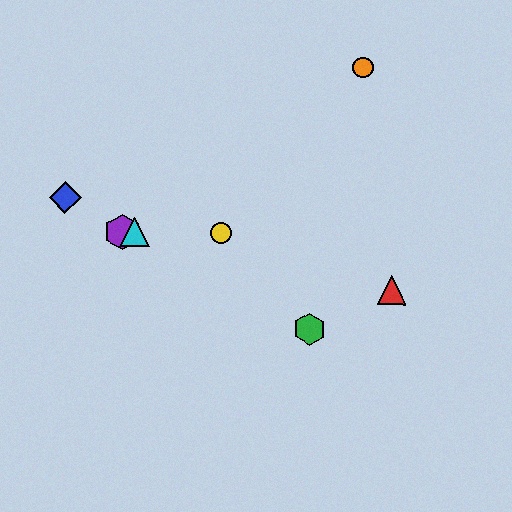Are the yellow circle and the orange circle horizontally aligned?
No, the yellow circle is at y≈233 and the orange circle is at y≈68.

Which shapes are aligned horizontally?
The yellow circle, the purple hexagon, the cyan triangle are aligned horizontally.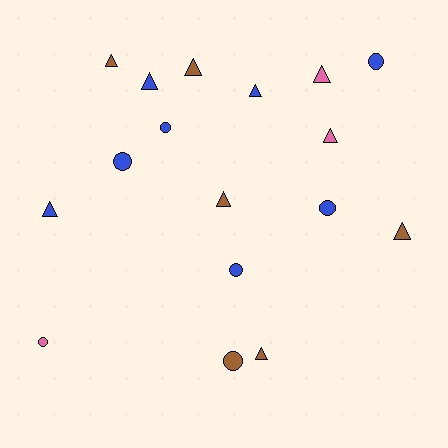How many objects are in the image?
There are 17 objects.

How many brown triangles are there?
There are 5 brown triangles.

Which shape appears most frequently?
Triangle, with 10 objects.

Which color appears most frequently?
Blue, with 8 objects.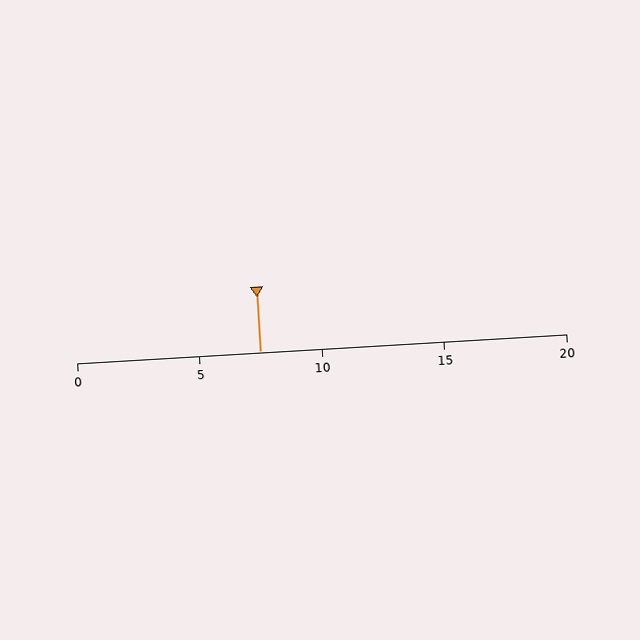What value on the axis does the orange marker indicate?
The marker indicates approximately 7.5.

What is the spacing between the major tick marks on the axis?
The major ticks are spaced 5 apart.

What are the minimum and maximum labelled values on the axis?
The axis runs from 0 to 20.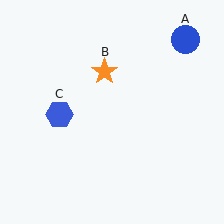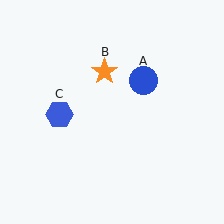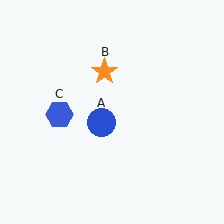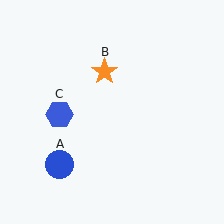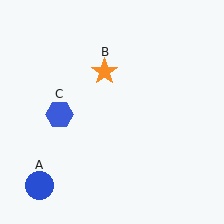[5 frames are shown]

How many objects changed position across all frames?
1 object changed position: blue circle (object A).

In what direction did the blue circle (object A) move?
The blue circle (object A) moved down and to the left.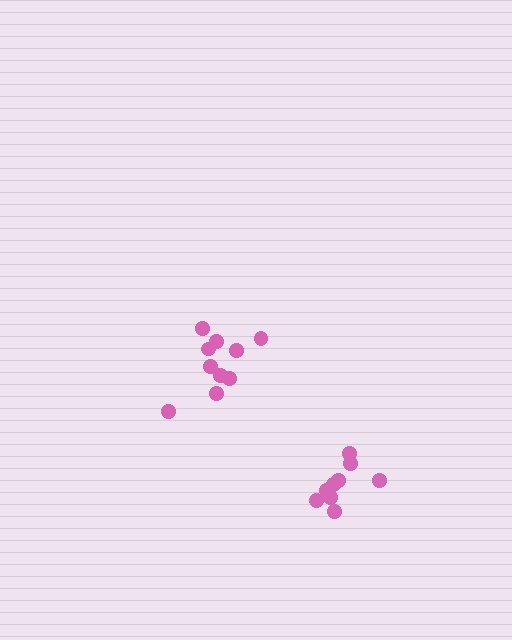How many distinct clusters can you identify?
There are 2 distinct clusters.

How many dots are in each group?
Group 1: 10 dots, Group 2: 9 dots (19 total).